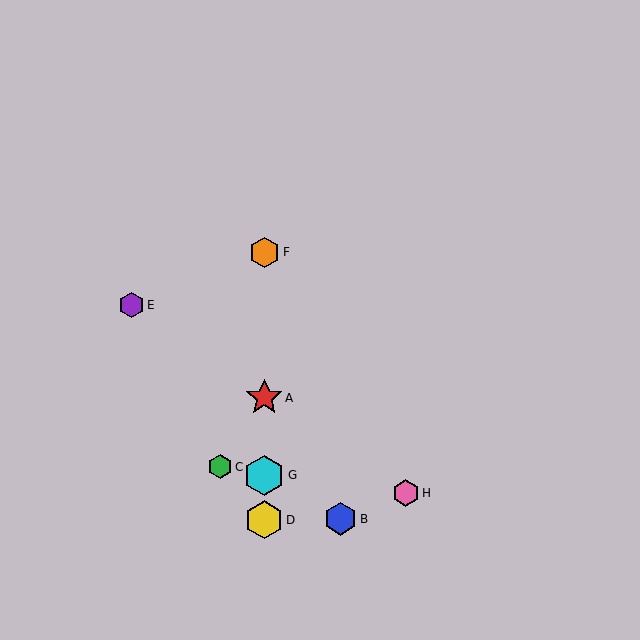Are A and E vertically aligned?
No, A is at x≈264 and E is at x≈131.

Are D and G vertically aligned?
Yes, both are at x≈264.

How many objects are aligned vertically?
4 objects (A, D, F, G) are aligned vertically.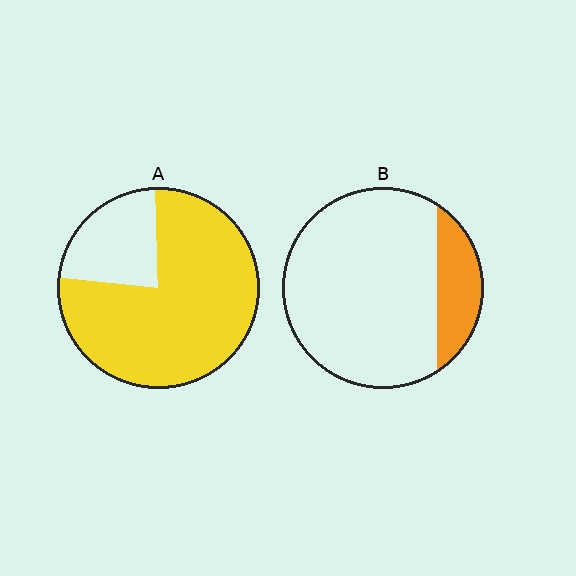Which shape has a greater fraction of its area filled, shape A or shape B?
Shape A.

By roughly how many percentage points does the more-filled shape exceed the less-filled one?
By roughly 60 percentage points (A over B).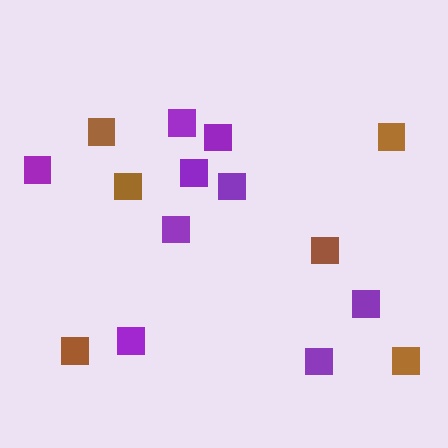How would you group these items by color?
There are 2 groups: one group of brown squares (6) and one group of purple squares (9).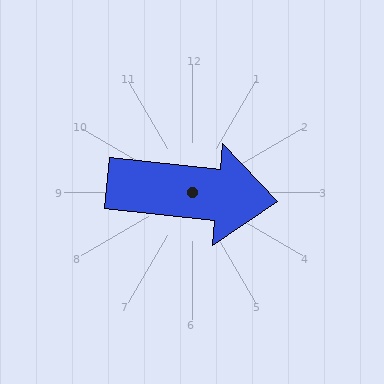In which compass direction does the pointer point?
East.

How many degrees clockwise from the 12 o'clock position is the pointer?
Approximately 96 degrees.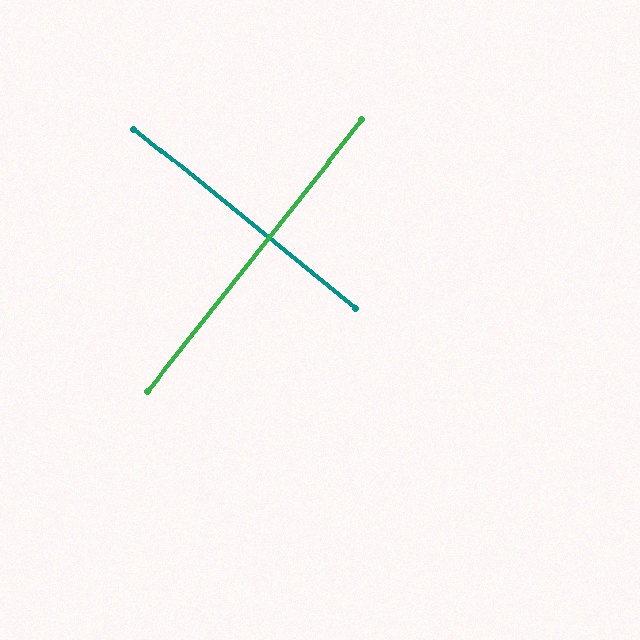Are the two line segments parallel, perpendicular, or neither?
Perpendicular — they meet at approximately 89°.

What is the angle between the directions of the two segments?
Approximately 89 degrees.